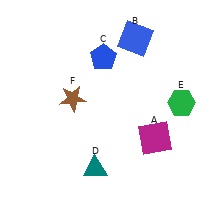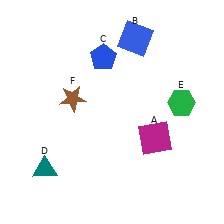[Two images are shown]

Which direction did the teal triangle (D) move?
The teal triangle (D) moved left.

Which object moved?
The teal triangle (D) moved left.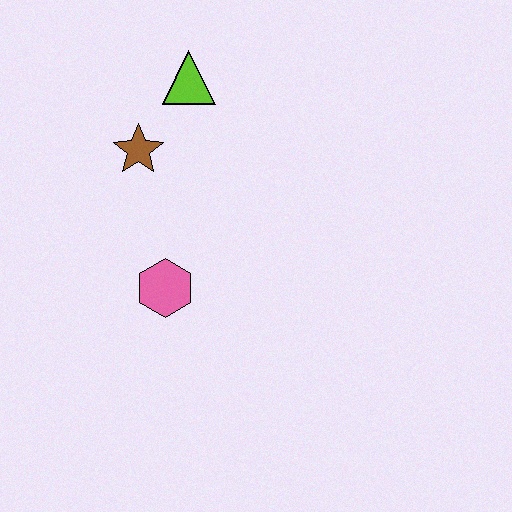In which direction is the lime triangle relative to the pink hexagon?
The lime triangle is above the pink hexagon.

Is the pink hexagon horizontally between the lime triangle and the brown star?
Yes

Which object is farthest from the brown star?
The pink hexagon is farthest from the brown star.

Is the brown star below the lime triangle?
Yes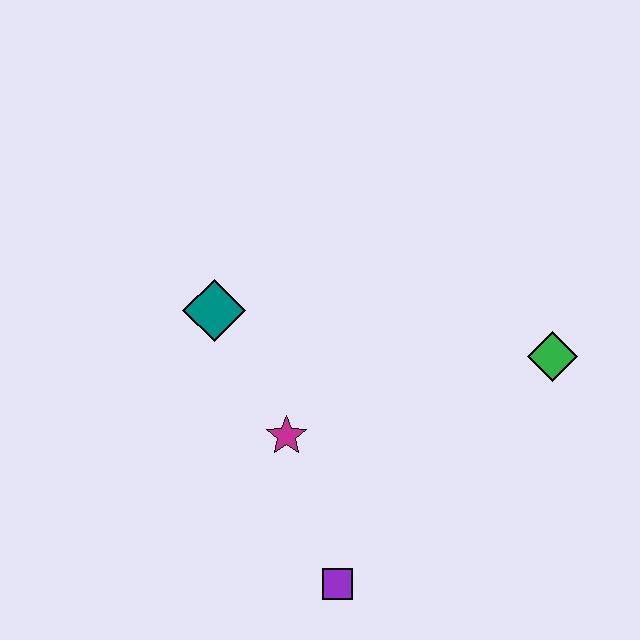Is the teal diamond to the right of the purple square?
No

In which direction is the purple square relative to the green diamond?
The purple square is below the green diamond.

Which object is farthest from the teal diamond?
The green diamond is farthest from the teal diamond.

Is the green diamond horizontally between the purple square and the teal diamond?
No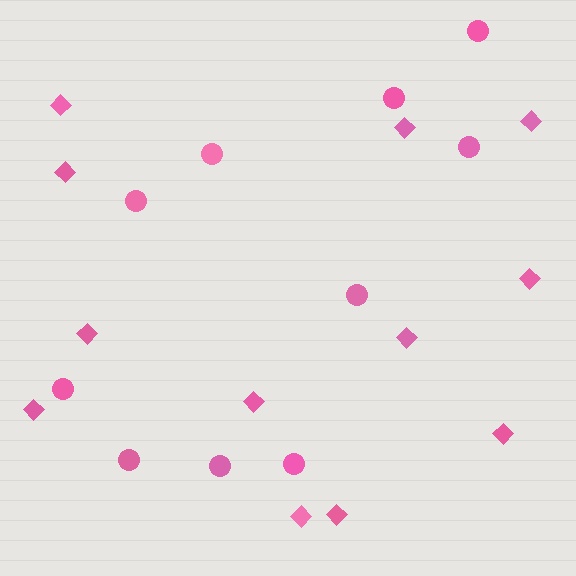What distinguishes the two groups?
There are 2 groups: one group of diamonds (12) and one group of circles (10).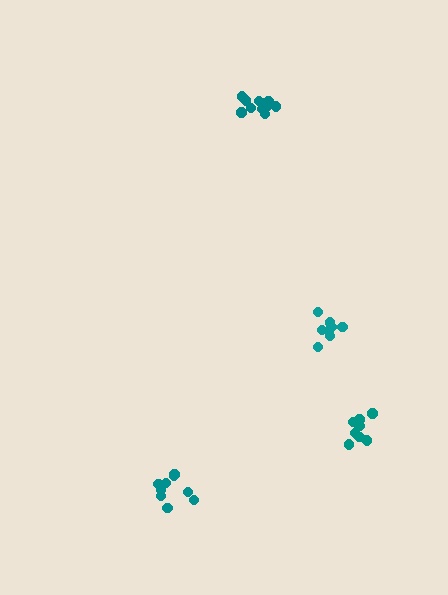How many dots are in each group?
Group 1: 10 dots, Group 2: 8 dots, Group 3: 13 dots, Group 4: 9 dots (40 total).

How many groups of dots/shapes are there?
There are 4 groups.